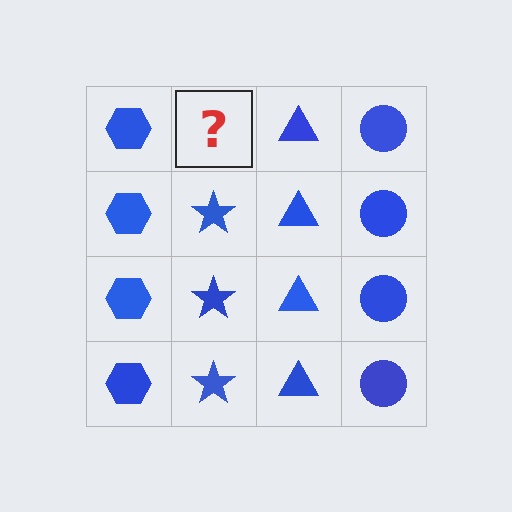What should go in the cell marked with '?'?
The missing cell should contain a blue star.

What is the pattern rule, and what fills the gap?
The rule is that each column has a consistent shape. The gap should be filled with a blue star.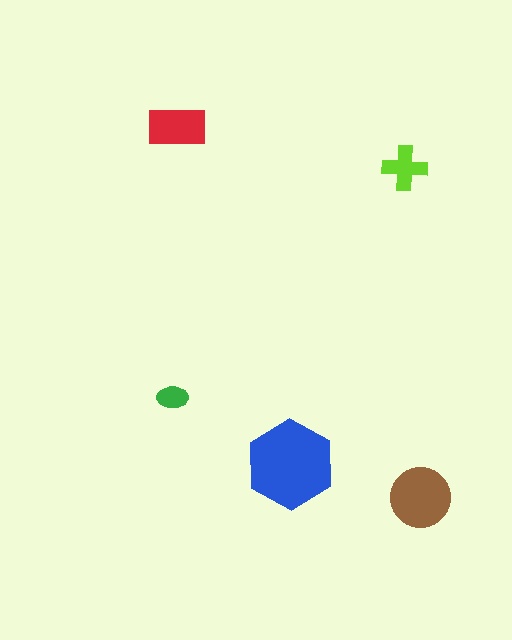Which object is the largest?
The blue hexagon.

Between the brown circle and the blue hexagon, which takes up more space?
The blue hexagon.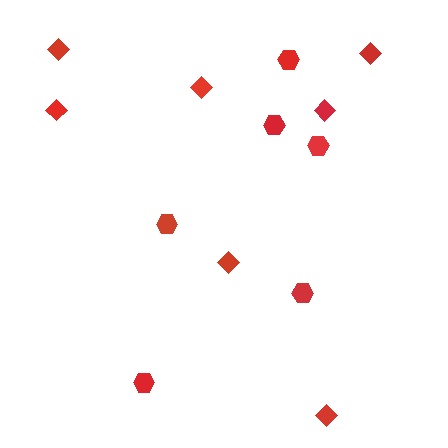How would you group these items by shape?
There are 2 groups: one group of diamonds (7) and one group of hexagons (6).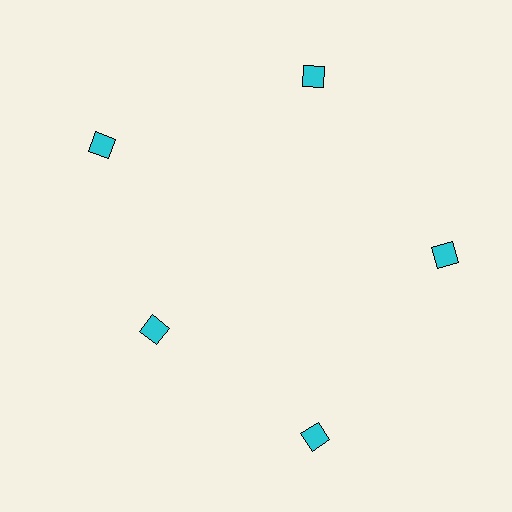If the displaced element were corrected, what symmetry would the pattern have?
It would have 5-fold rotational symmetry — the pattern would map onto itself every 72 degrees.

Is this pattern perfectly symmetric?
No. The 5 cyan diamonds are arranged in a ring, but one element near the 8 o'clock position is pulled inward toward the center, breaking the 5-fold rotational symmetry.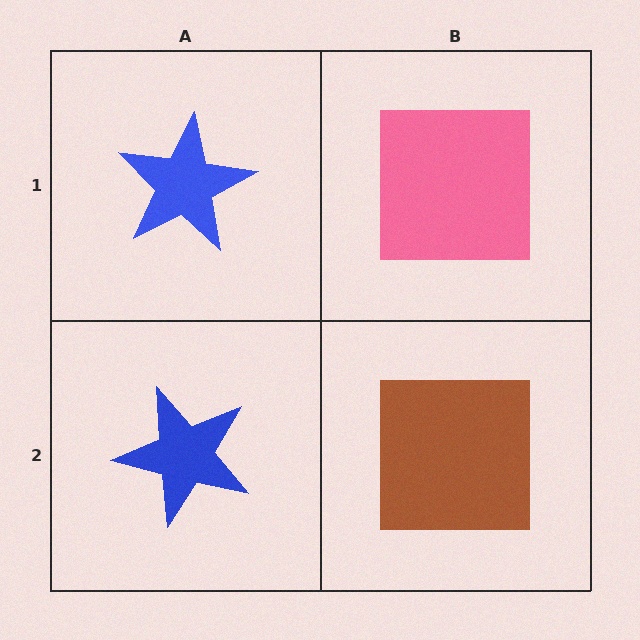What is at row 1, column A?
A blue star.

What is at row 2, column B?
A brown square.